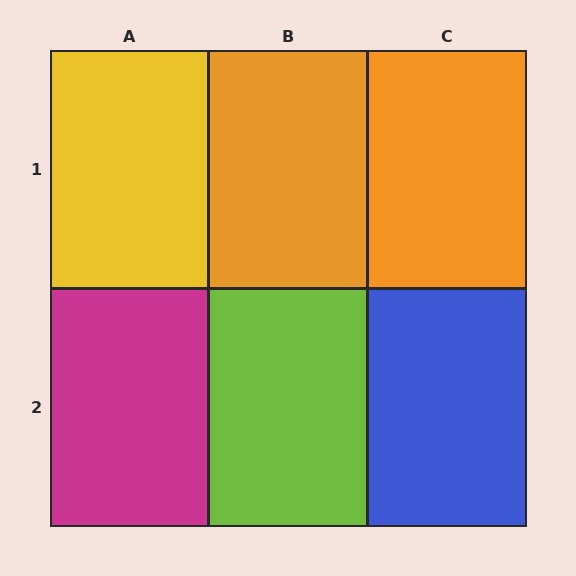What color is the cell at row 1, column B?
Orange.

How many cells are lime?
1 cell is lime.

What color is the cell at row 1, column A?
Yellow.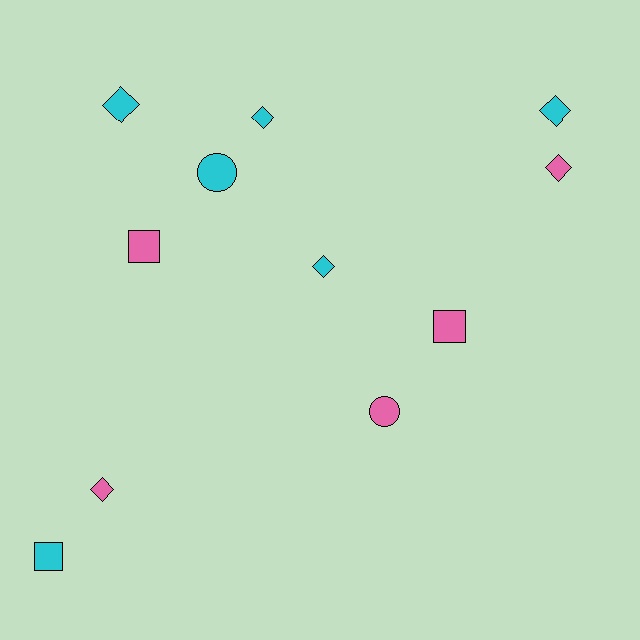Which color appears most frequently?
Cyan, with 6 objects.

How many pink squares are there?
There are 2 pink squares.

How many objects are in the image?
There are 11 objects.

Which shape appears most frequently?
Diamond, with 6 objects.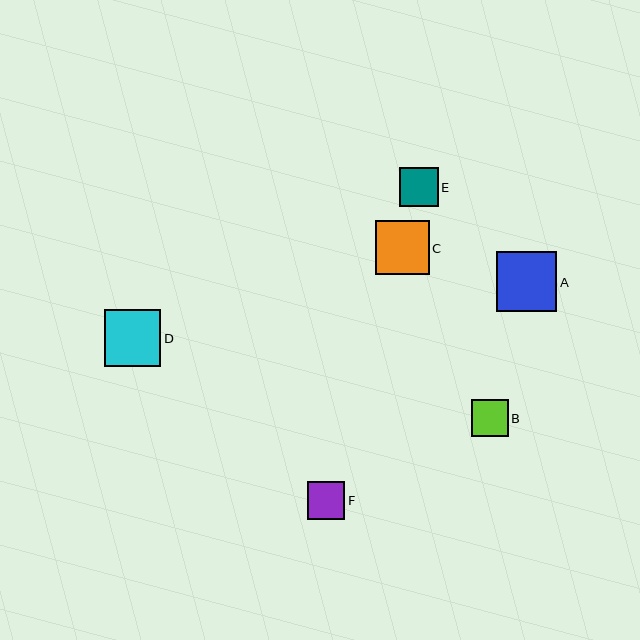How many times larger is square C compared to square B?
Square C is approximately 1.5 times the size of square B.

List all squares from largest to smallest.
From largest to smallest: A, D, C, E, F, B.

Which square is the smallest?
Square B is the smallest with a size of approximately 37 pixels.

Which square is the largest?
Square A is the largest with a size of approximately 60 pixels.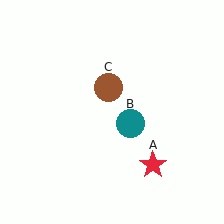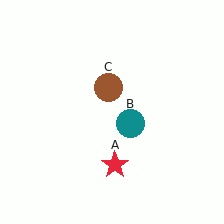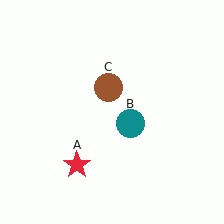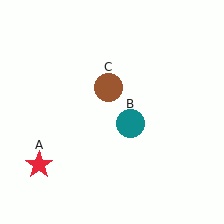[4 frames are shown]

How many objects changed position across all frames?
1 object changed position: red star (object A).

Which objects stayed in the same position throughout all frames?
Teal circle (object B) and brown circle (object C) remained stationary.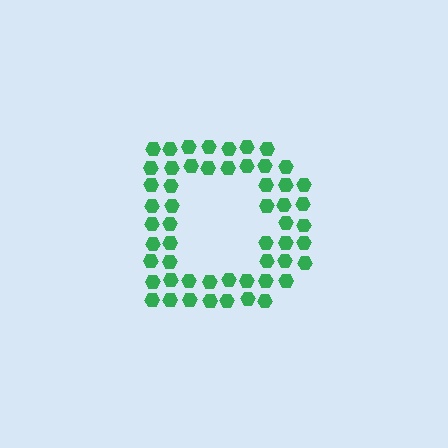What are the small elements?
The small elements are hexagons.